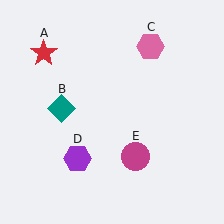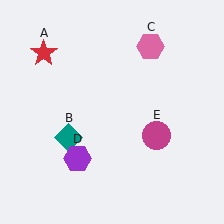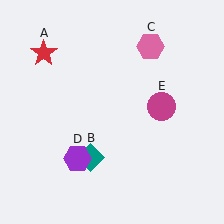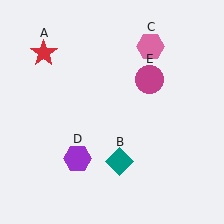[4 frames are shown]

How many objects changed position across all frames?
2 objects changed position: teal diamond (object B), magenta circle (object E).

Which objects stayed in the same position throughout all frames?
Red star (object A) and pink hexagon (object C) and purple hexagon (object D) remained stationary.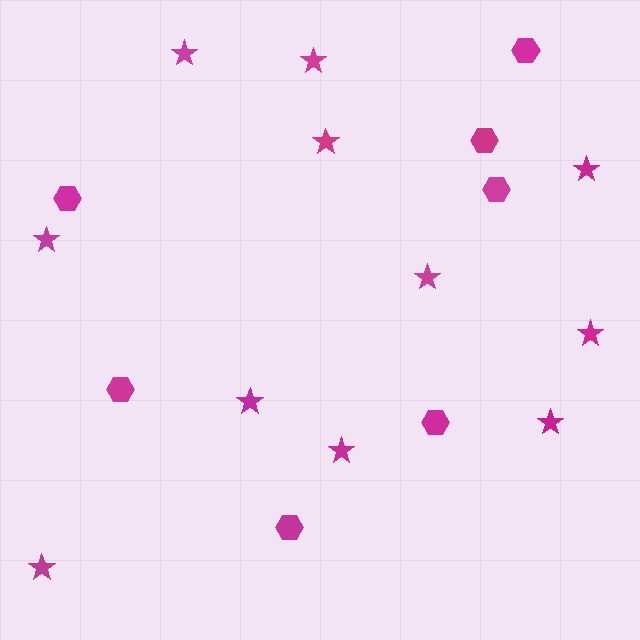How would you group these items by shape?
There are 2 groups: one group of hexagons (7) and one group of stars (11).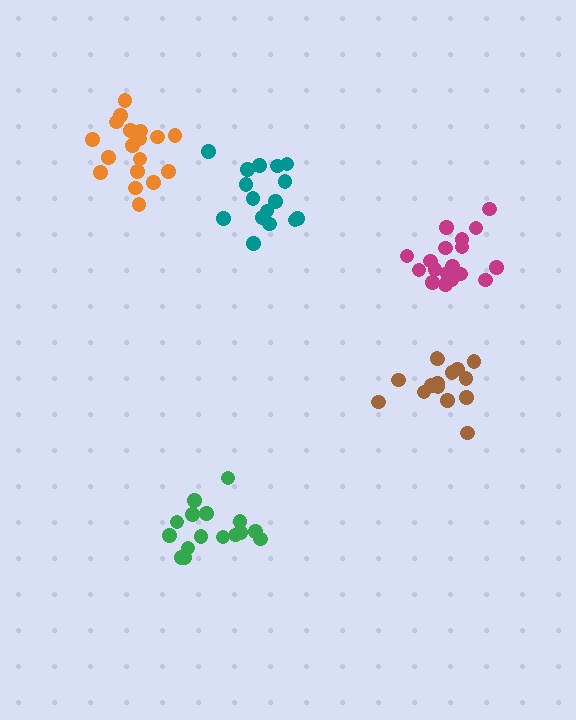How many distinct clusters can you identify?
There are 5 distinct clusters.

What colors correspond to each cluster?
The clusters are colored: teal, orange, brown, green, magenta.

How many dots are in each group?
Group 1: 16 dots, Group 2: 18 dots, Group 3: 15 dots, Group 4: 16 dots, Group 5: 18 dots (83 total).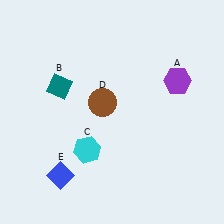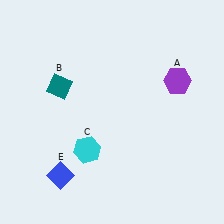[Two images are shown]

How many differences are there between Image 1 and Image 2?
There is 1 difference between the two images.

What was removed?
The brown circle (D) was removed in Image 2.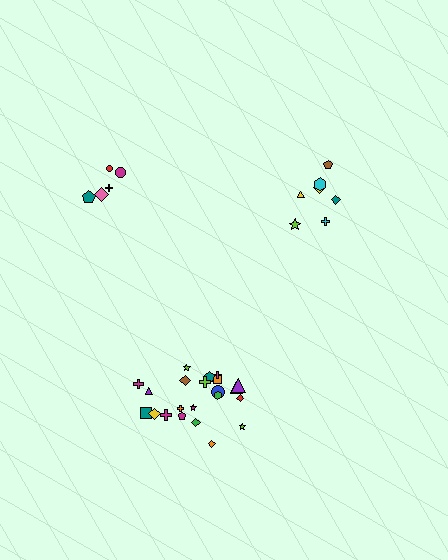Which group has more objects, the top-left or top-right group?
The top-right group.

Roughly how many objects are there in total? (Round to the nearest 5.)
Roughly 35 objects in total.